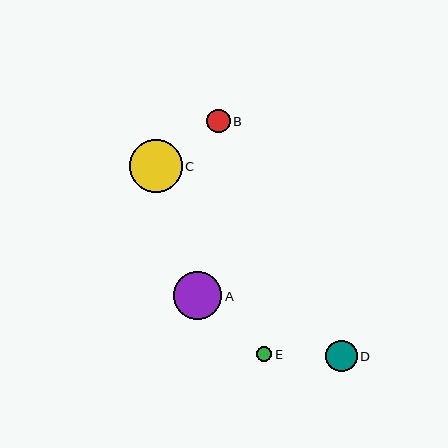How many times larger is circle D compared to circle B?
Circle D is approximately 1.3 times the size of circle B.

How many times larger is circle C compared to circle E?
Circle C is approximately 3.5 times the size of circle E.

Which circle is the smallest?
Circle E is the smallest with a size of approximately 15 pixels.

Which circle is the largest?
Circle C is the largest with a size of approximately 52 pixels.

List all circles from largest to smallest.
From largest to smallest: C, A, D, B, E.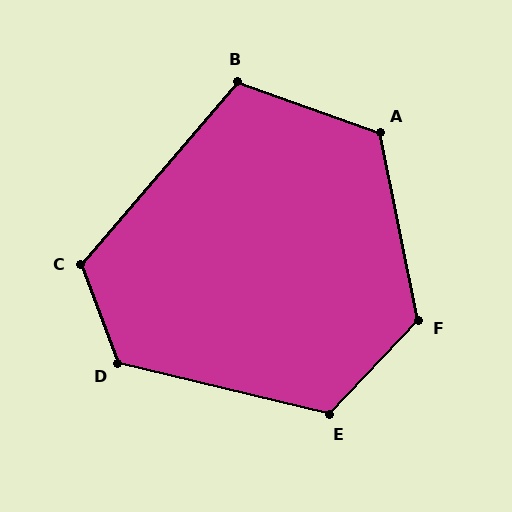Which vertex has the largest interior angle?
F, at approximately 125 degrees.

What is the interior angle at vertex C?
Approximately 119 degrees (obtuse).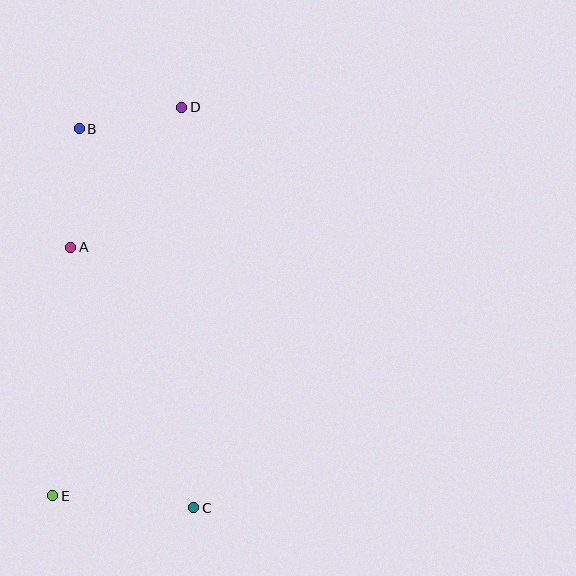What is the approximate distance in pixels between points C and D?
The distance between C and D is approximately 401 pixels.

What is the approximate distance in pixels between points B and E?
The distance between B and E is approximately 368 pixels.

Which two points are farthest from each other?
Points D and E are farthest from each other.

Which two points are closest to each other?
Points B and D are closest to each other.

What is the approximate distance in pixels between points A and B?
The distance between A and B is approximately 118 pixels.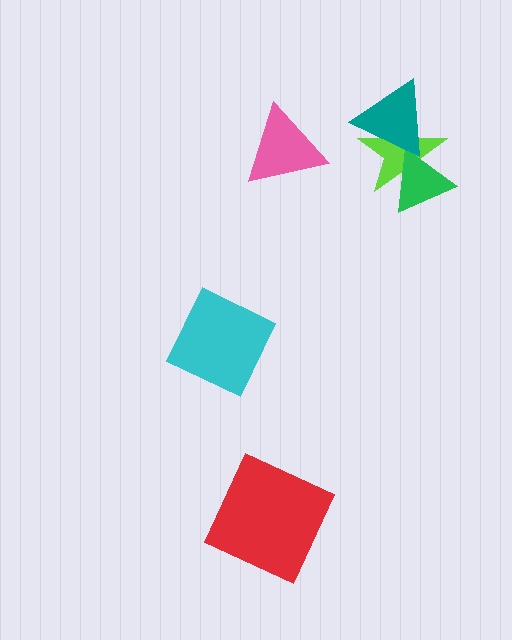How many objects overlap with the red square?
0 objects overlap with the red square.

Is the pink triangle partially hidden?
No, no other shape covers it.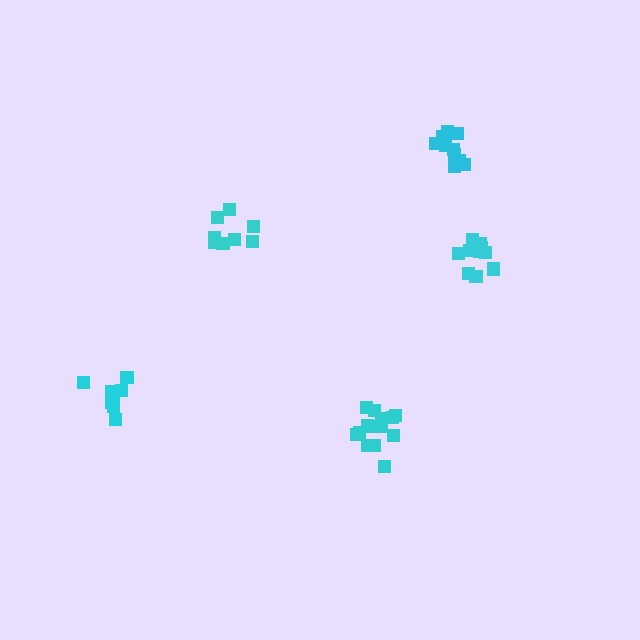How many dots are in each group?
Group 1: 14 dots, Group 2: 10 dots, Group 3: 8 dots, Group 4: 8 dots, Group 5: 10 dots (50 total).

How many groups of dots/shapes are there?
There are 5 groups.